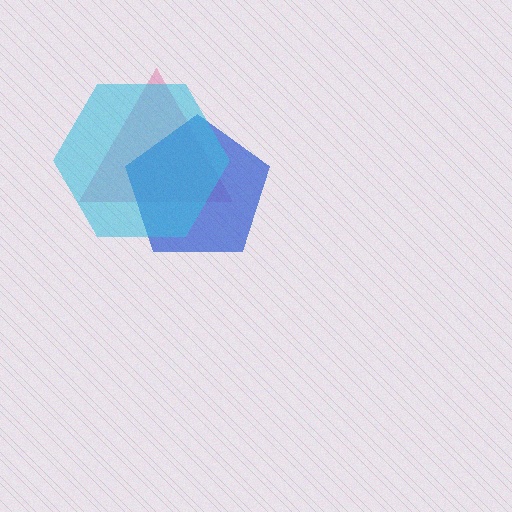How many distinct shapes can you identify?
There are 3 distinct shapes: a pink triangle, a blue pentagon, a cyan hexagon.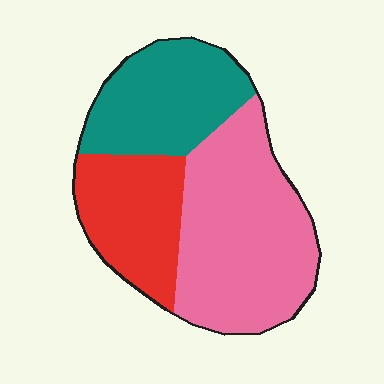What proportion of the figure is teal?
Teal takes up about one quarter (1/4) of the figure.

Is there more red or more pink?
Pink.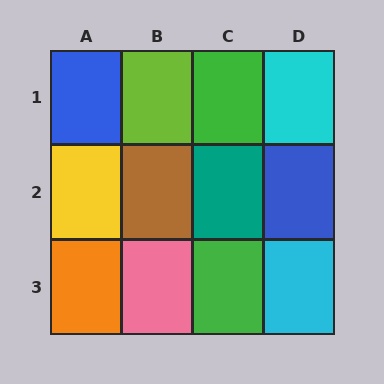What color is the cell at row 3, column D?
Cyan.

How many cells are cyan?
2 cells are cyan.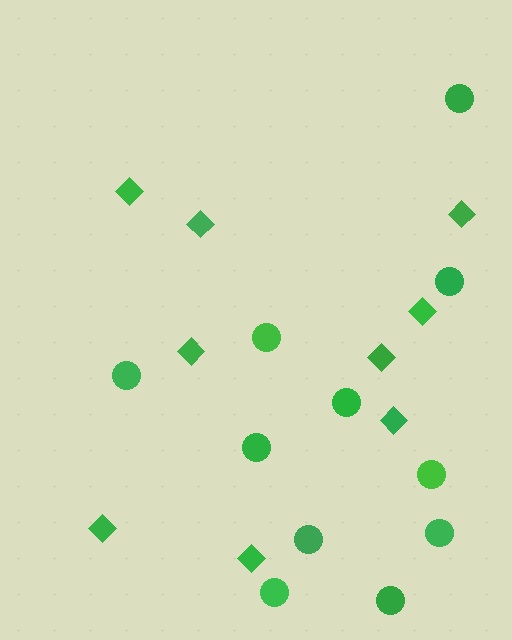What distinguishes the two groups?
There are 2 groups: one group of circles (11) and one group of diamonds (9).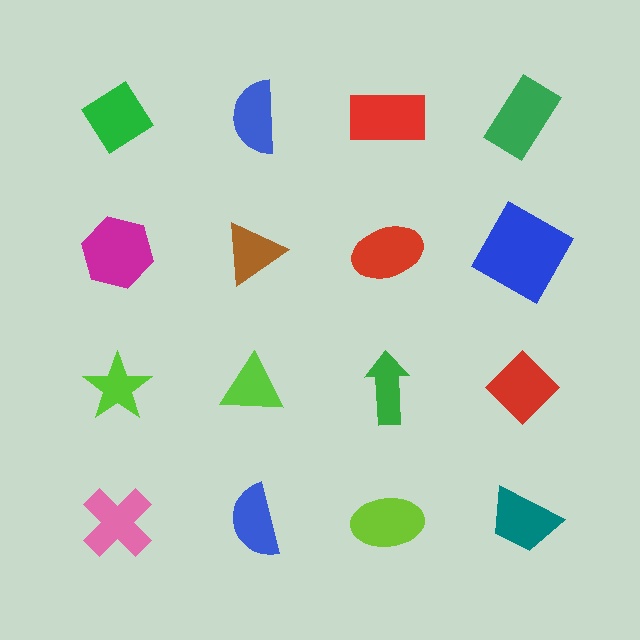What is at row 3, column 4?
A red diamond.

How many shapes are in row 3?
4 shapes.